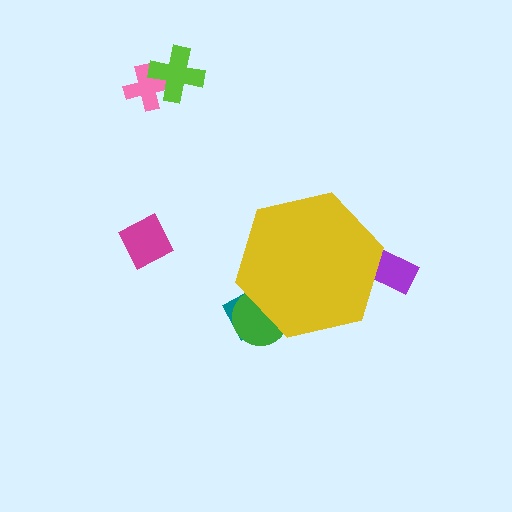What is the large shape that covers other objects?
A yellow hexagon.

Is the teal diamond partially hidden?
Yes, the teal diamond is partially hidden behind the yellow hexagon.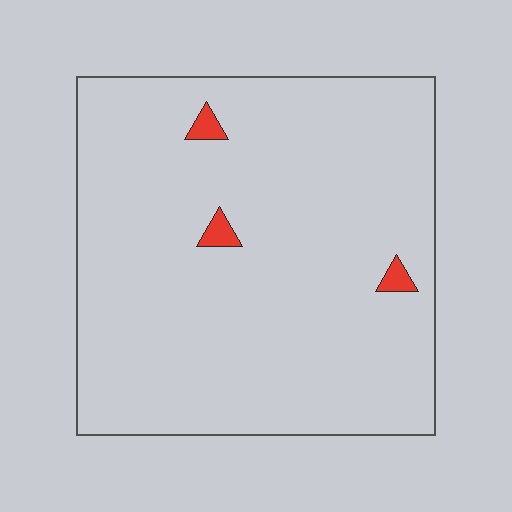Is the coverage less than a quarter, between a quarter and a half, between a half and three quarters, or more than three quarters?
Less than a quarter.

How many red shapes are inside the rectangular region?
3.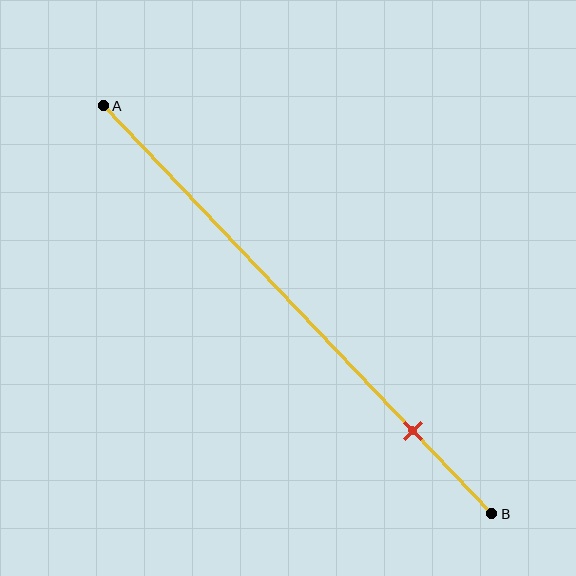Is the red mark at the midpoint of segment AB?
No, the mark is at about 80% from A, not at the 50% midpoint.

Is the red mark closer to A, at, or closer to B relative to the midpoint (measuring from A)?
The red mark is closer to point B than the midpoint of segment AB.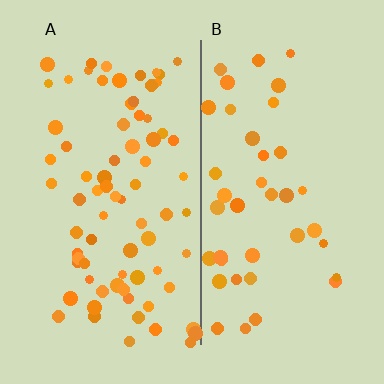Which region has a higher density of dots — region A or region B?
A (the left).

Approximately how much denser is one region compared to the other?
Approximately 1.9× — region A over region B.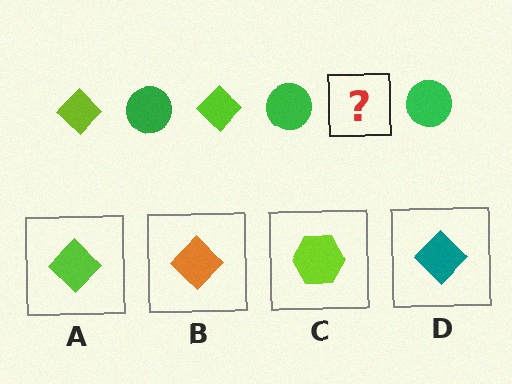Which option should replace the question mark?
Option A.